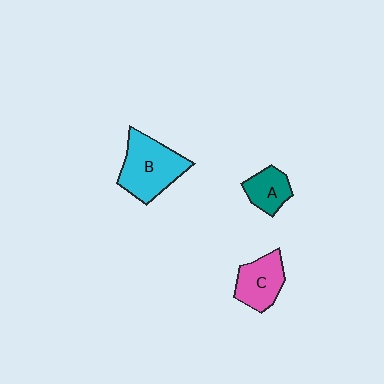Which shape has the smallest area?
Shape A (teal).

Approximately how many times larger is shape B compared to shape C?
Approximately 1.5 times.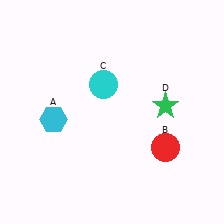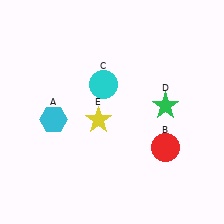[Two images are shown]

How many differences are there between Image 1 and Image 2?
There is 1 difference between the two images.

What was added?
A yellow star (E) was added in Image 2.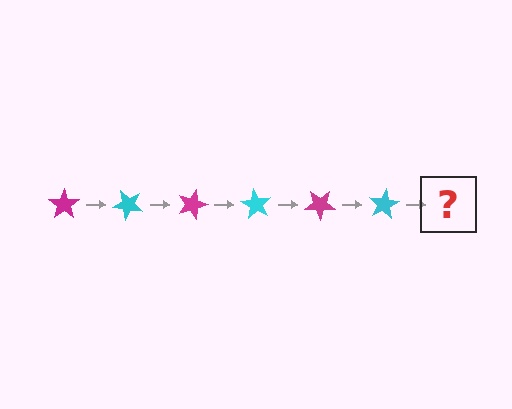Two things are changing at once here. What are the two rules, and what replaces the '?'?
The two rules are that it rotates 45 degrees each step and the color cycles through magenta and cyan. The '?' should be a magenta star, rotated 270 degrees from the start.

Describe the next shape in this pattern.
It should be a magenta star, rotated 270 degrees from the start.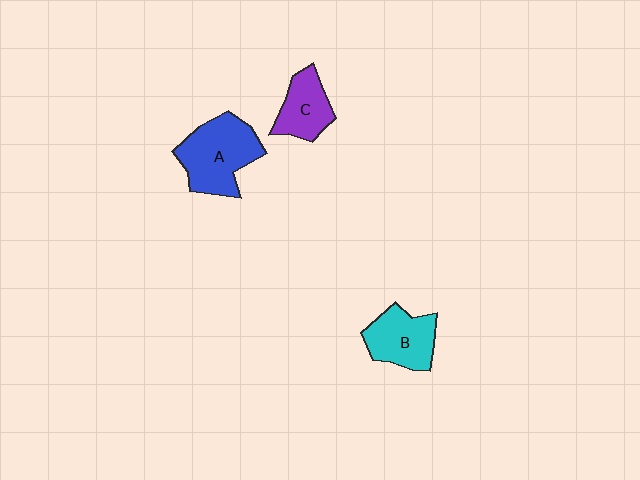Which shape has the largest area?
Shape A (blue).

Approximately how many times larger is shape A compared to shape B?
Approximately 1.4 times.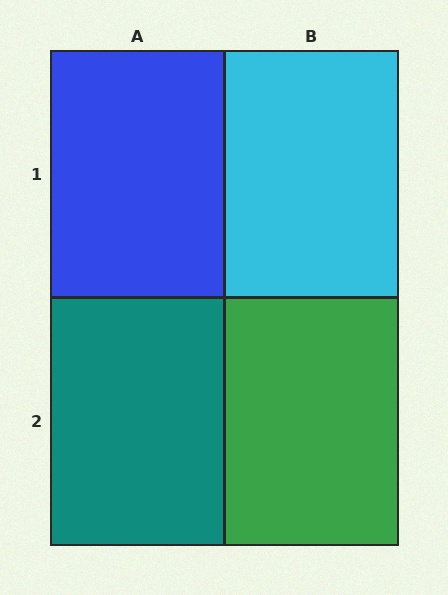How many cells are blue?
1 cell is blue.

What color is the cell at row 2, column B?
Green.